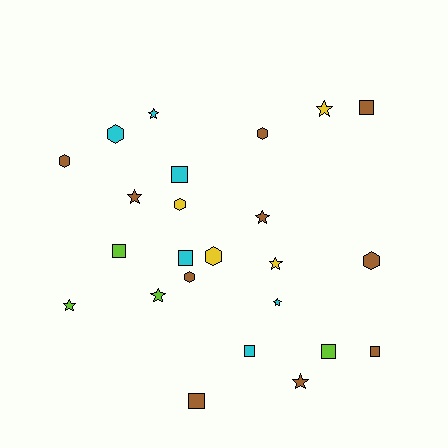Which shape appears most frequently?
Star, with 9 objects.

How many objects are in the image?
There are 24 objects.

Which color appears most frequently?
Brown, with 10 objects.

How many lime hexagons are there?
There are no lime hexagons.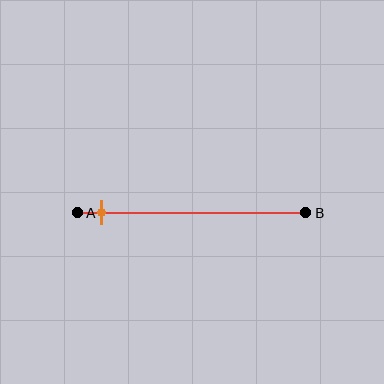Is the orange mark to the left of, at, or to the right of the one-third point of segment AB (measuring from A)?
The orange mark is to the left of the one-third point of segment AB.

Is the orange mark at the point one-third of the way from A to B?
No, the mark is at about 10% from A, not at the 33% one-third point.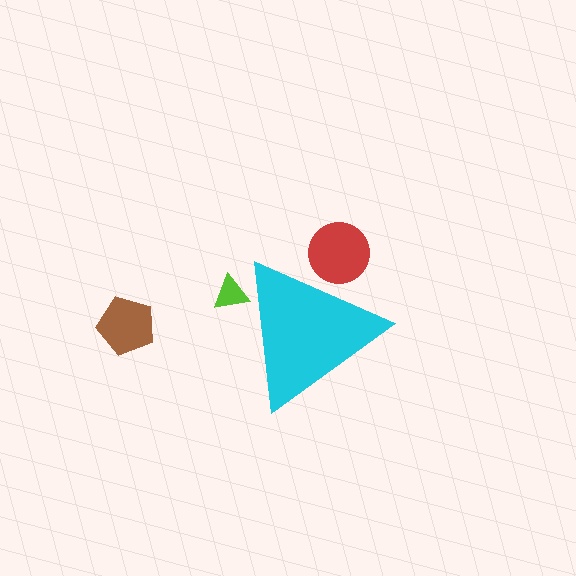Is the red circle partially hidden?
Yes, the red circle is partially hidden behind the cyan triangle.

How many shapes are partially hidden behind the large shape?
2 shapes are partially hidden.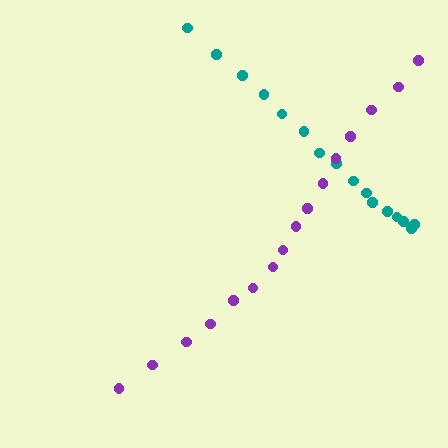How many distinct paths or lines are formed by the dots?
There are 2 distinct paths.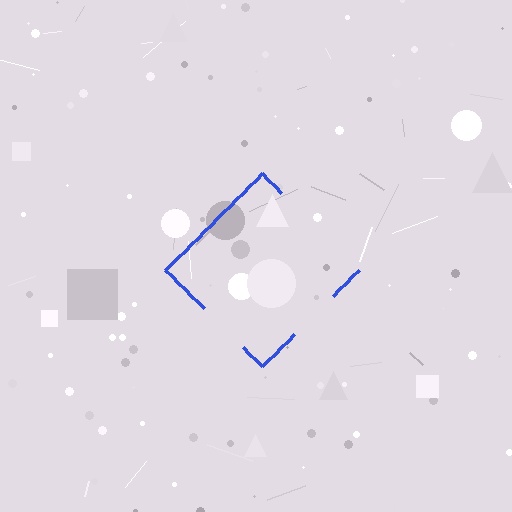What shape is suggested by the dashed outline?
The dashed outline suggests a diamond.